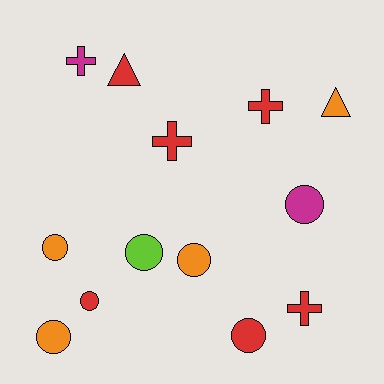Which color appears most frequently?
Red, with 6 objects.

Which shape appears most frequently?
Circle, with 7 objects.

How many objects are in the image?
There are 13 objects.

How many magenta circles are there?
There is 1 magenta circle.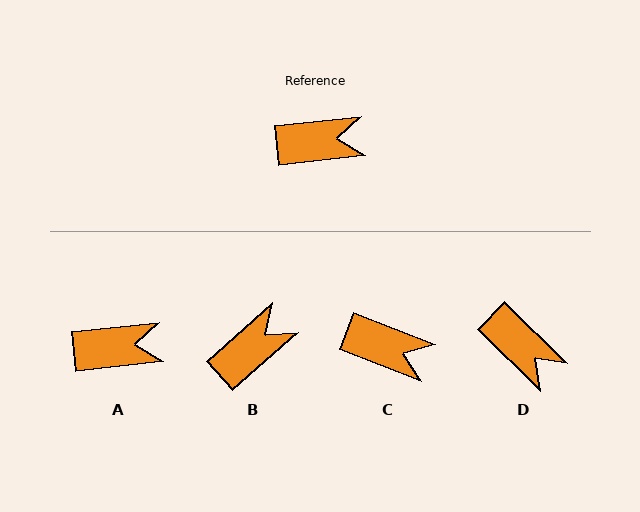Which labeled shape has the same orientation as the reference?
A.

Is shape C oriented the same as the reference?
No, it is off by about 27 degrees.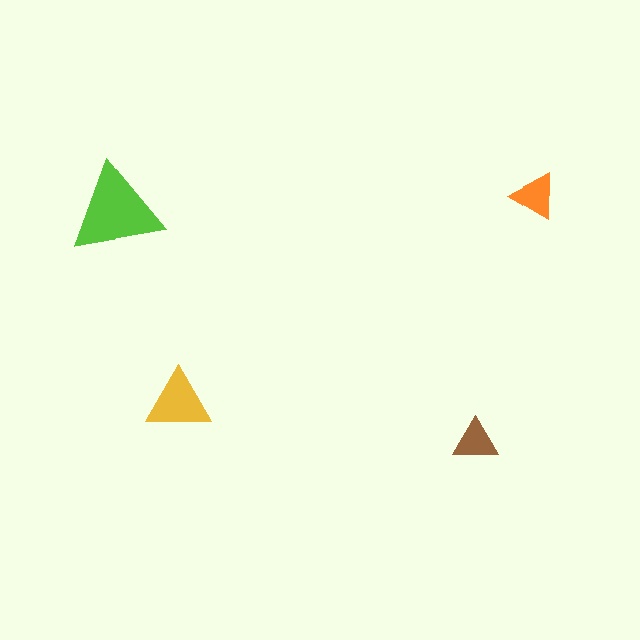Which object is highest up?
The orange triangle is topmost.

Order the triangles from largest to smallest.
the lime one, the yellow one, the orange one, the brown one.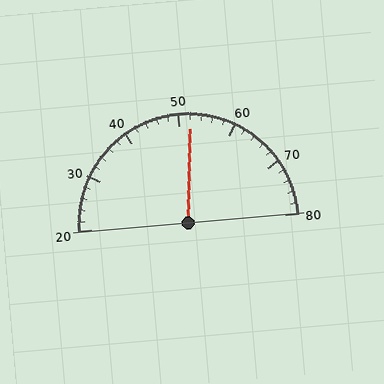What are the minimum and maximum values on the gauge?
The gauge ranges from 20 to 80.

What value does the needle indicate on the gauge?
The needle indicates approximately 52.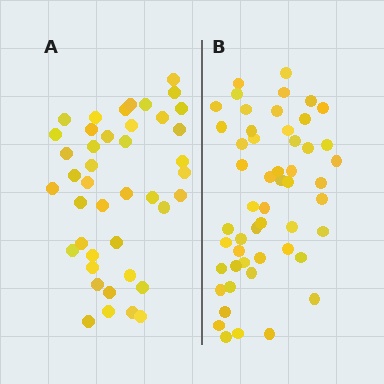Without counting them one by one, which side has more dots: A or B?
Region B (the right region) has more dots.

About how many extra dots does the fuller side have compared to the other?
Region B has roughly 10 or so more dots than region A.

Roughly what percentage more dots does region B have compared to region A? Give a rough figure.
About 25% more.